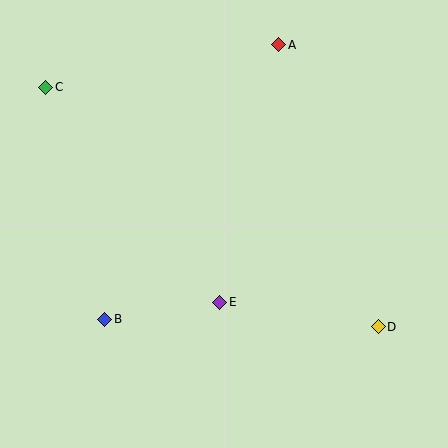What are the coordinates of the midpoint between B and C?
The midpoint between B and C is at (75, 203).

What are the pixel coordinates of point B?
Point B is at (105, 319).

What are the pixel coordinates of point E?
Point E is at (220, 302).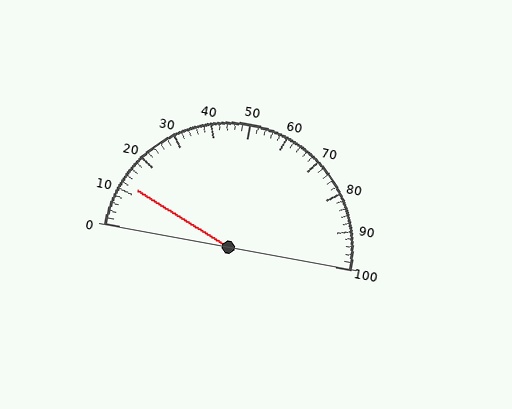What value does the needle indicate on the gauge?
The needle indicates approximately 12.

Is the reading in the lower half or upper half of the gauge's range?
The reading is in the lower half of the range (0 to 100).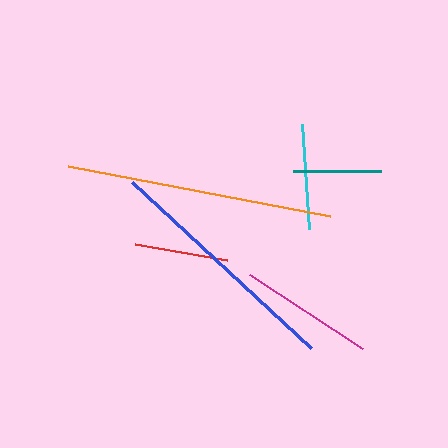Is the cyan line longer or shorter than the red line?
The cyan line is longer than the red line.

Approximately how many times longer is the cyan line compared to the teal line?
The cyan line is approximately 1.2 times the length of the teal line.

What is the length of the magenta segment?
The magenta segment is approximately 135 pixels long.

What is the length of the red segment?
The red segment is approximately 93 pixels long.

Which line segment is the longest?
The orange line is the longest at approximately 267 pixels.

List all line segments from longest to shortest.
From longest to shortest: orange, blue, magenta, cyan, red, teal.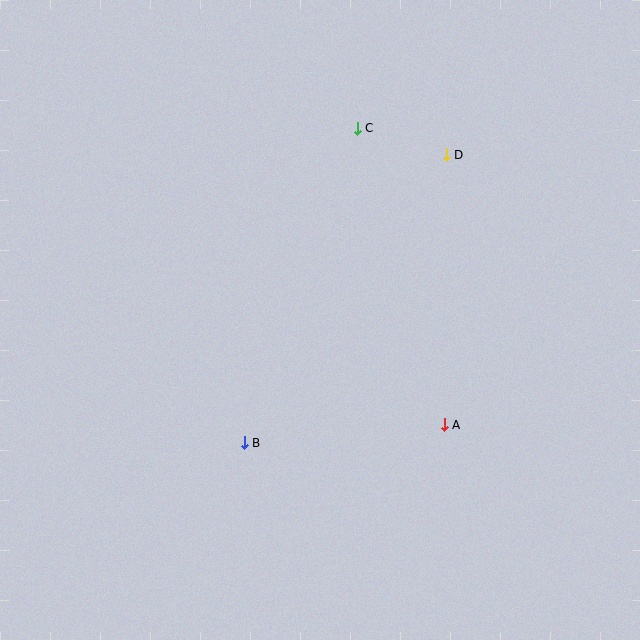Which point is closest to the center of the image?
Point B at (245, 443) is closest to the center.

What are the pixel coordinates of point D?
Point D is at (446, 155).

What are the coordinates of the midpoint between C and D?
The midpoint between C and D is at (402, 141).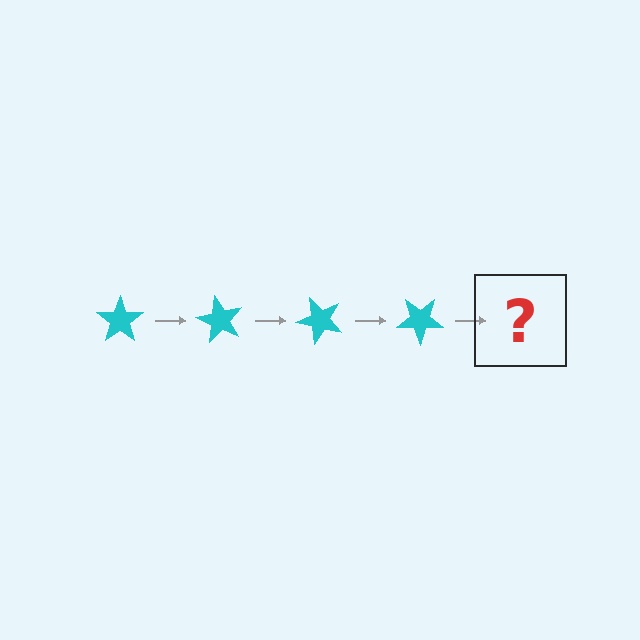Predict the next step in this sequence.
The next step is a cyan star rotated 240 degrees.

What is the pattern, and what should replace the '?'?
The pattern is that the star rotates 60 degrees each step. The '?' should be a cyan star rotated 240 degrees.